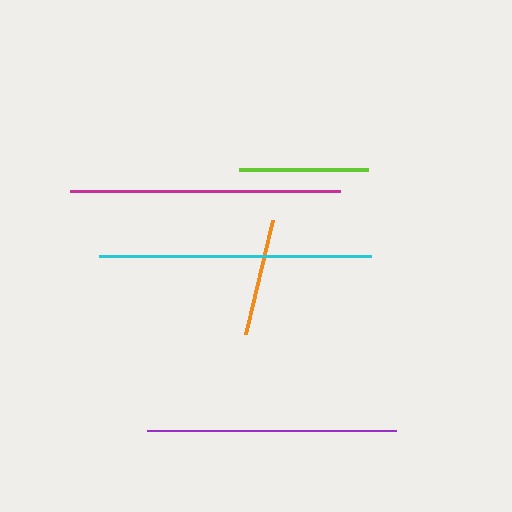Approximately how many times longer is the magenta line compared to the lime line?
The magenta line is approximately 2.1 times the length of the lime line.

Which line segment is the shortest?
The orange line is the shortest at approximately 118 pixels.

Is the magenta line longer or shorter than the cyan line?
The cyan line is longer than the magenta line.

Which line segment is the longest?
The cyan line is the longest at approximately 272 pixels.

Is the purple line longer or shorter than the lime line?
The purple line is longer than the lime line.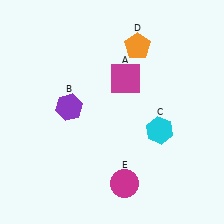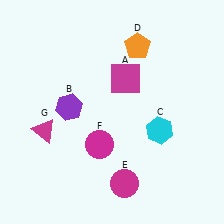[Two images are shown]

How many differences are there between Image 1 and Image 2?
There are 2 differences between the two images.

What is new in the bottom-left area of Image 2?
A magenta circle (F) was added in the bottom-left area of Image 2.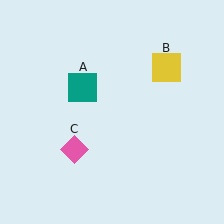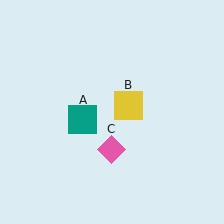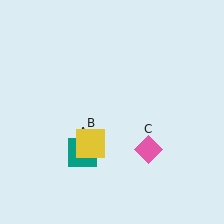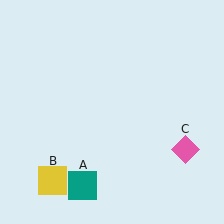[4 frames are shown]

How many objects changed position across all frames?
3 objects changed position: teal square (object A), yellow square (object B), pink diamond (object C).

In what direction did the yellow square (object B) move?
The yellow square (object B) moved down and to the left.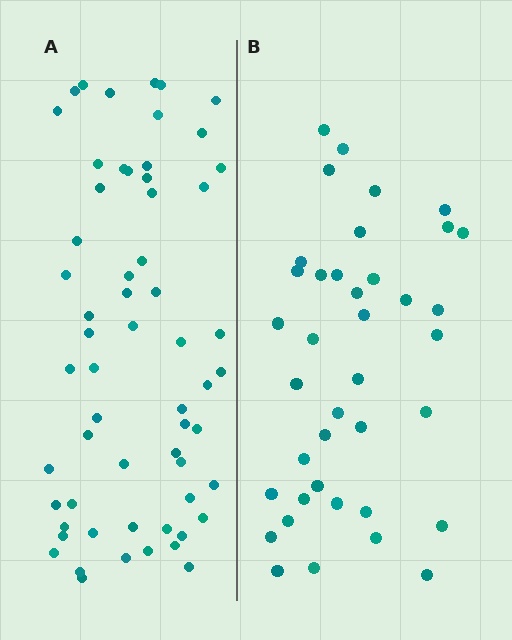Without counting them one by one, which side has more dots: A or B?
Region A (the left region) has more dots.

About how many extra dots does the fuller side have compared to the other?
Region A has approximately 20 more dots than region B.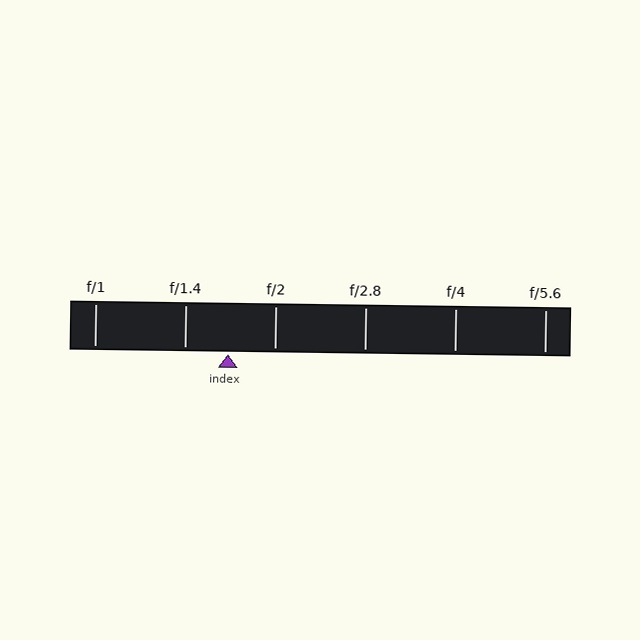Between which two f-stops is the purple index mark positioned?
The index mark is between f/1.4 and f/2.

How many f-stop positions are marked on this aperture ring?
There are 6 f-stop positions marked.